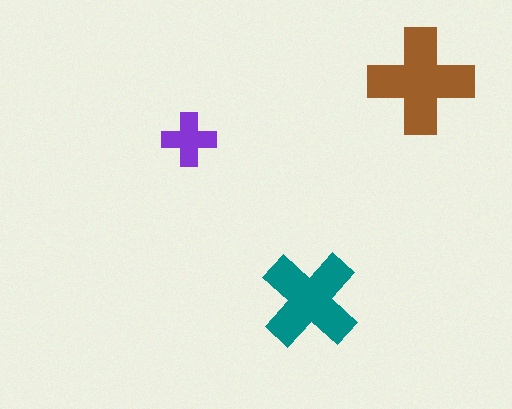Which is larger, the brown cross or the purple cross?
The brown one.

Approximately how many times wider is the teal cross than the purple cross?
About 2 times wider.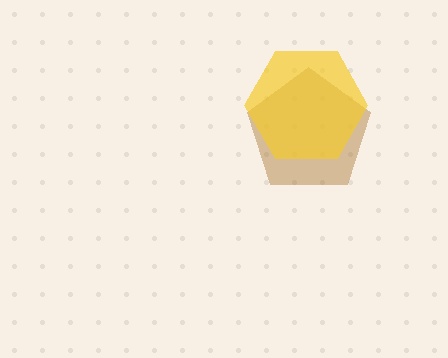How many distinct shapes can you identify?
There are 2 distinct shapes: a brown pentagon, a yellow hexagon.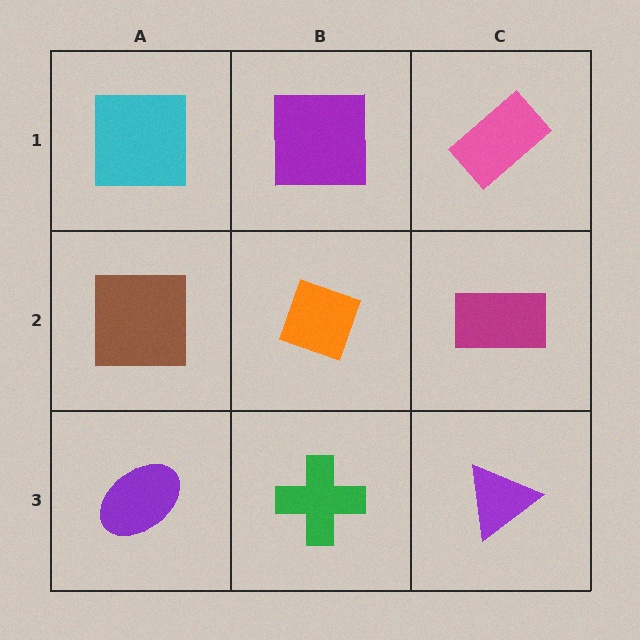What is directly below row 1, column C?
A magenta rectangle.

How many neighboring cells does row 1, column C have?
2.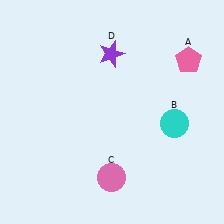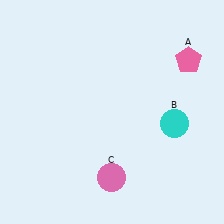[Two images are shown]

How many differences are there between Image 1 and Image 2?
There is 1 difference between the two images.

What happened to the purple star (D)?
The purple star (D) was removed in Image 2. It was in the top-left area of Image 1.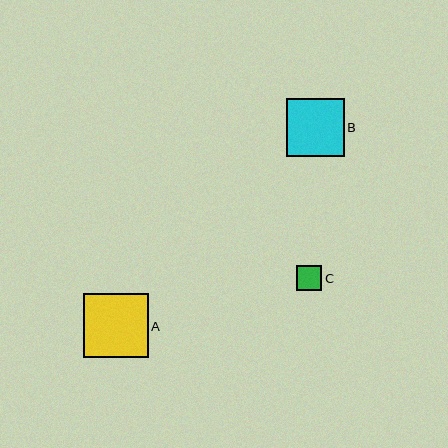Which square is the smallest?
Square C is the smallest with a size of approximately 25 pixels.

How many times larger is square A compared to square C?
Square A is approximately 2.6 times the size of square C.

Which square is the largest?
Square A is the largest with a size of approximately 65 pixels.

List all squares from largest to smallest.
From largest to smallest: A, B, C.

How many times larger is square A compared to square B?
Square A is approximately 1.1 times the size of square B.